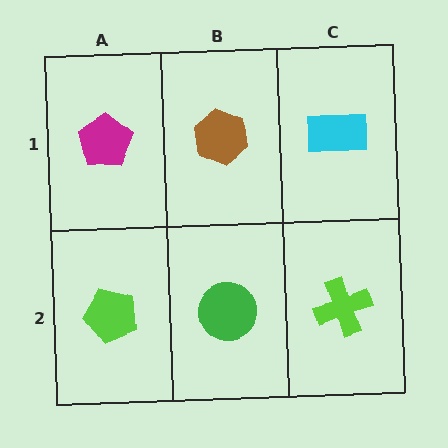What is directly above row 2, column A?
A magenta pentagon.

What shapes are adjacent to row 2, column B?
A brown hexagon (row 1, column B), a lime pentagon (row 2, column A), a lime cross (row 2, column C).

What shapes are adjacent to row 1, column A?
A lime pentagon (row 2, column A), a brown hexagon (row 1, column B).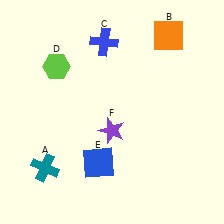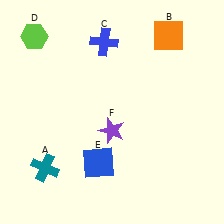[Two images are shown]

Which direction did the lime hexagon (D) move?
The lime hexagon (D) moved up.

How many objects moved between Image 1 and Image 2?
1 object moved between the two images.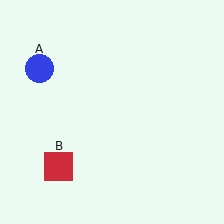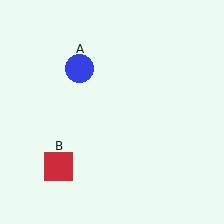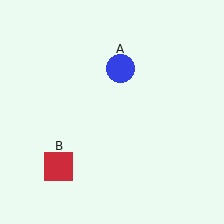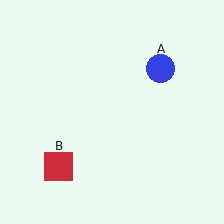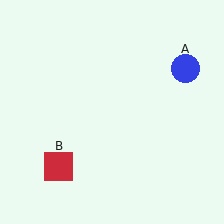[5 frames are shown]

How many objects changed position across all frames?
1 object changed position: blue circle (object A).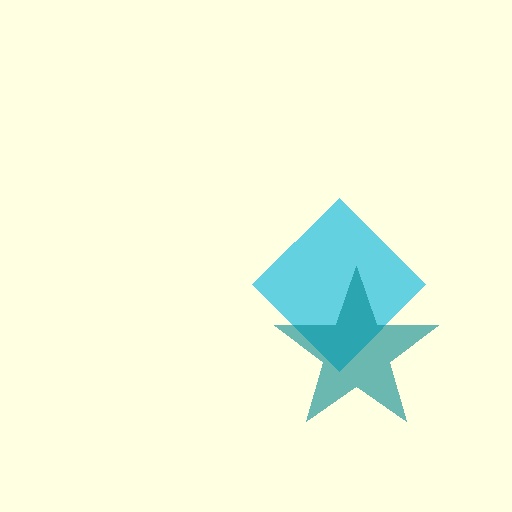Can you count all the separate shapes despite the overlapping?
Yes, there are 2 separate shapes.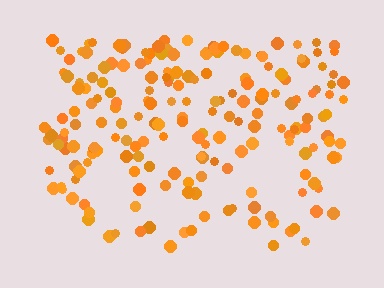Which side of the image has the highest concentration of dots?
The top.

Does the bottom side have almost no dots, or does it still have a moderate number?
Still a moderate number, just noticeably fewer than the top.